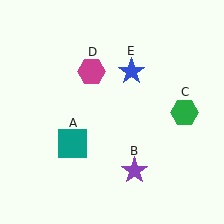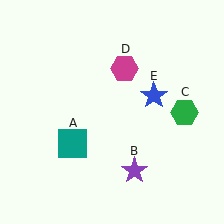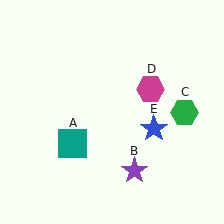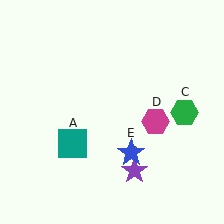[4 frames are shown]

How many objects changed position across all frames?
2 objects changed position: magenta hexagon (object D), blue star (object E).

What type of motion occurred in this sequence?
The magenta hexagon (object D), blue star (object E) rotated clockwise around the center of the scene.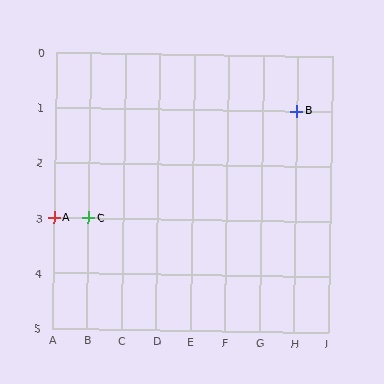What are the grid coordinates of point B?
Point B is at grid coordinates (H, 1).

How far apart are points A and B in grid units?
Points A and B are 7 columns and 2 rows apart (about 7.3 grid units diagonally).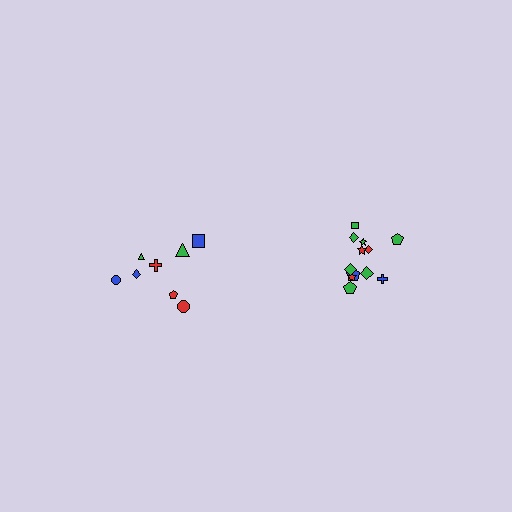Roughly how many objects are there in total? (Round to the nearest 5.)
Roughly 20 objects in total.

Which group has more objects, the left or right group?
The right group.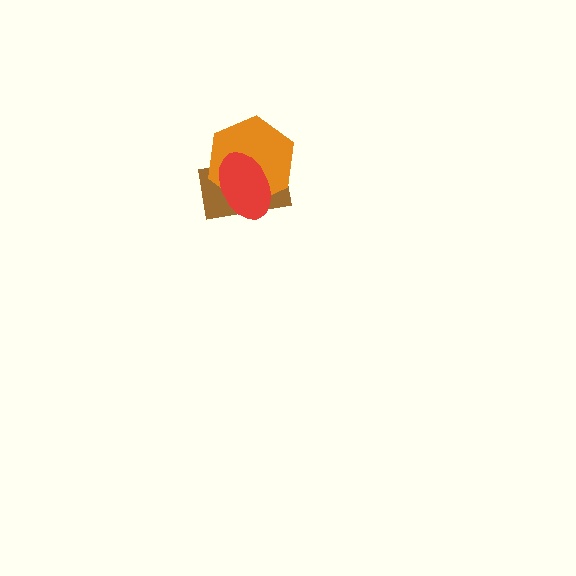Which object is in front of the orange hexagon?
The red ellipse is in front of the orange hexagon.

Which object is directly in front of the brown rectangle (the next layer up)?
The orange hexagon is directly in front of the brown rectangle.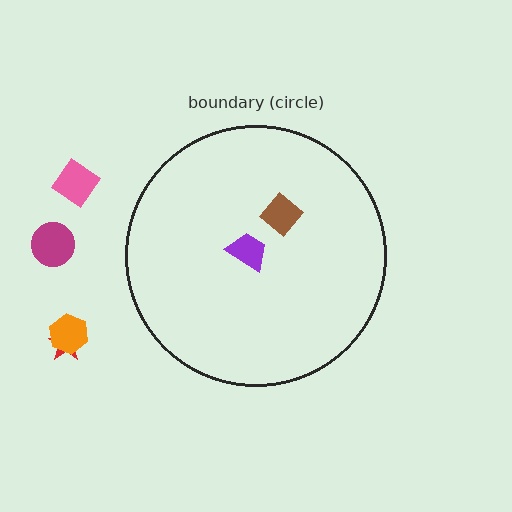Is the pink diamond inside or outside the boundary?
Outside.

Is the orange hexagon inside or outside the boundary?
Outside.